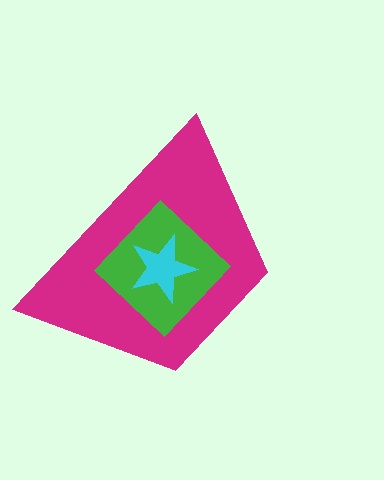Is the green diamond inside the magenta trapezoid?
Yes.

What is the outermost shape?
The magenta trapezoid.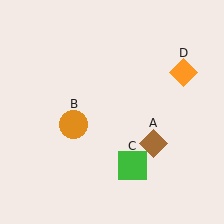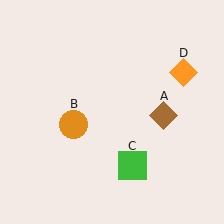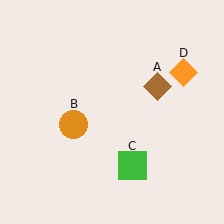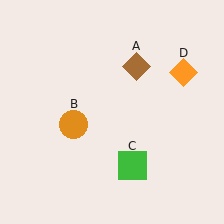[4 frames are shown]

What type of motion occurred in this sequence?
The brown diamond (object A) rotated counterclockwise around the center of the scene.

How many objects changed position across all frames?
1 object changed position: brown diamond (object A).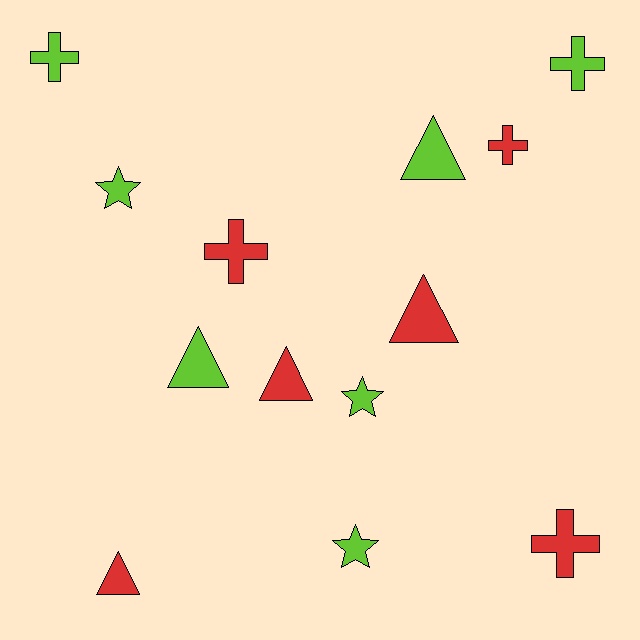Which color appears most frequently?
Lime, with 7 objects.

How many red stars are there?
There are no red stars.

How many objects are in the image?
There are 13 objects.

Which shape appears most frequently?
Cross, with 5 objects.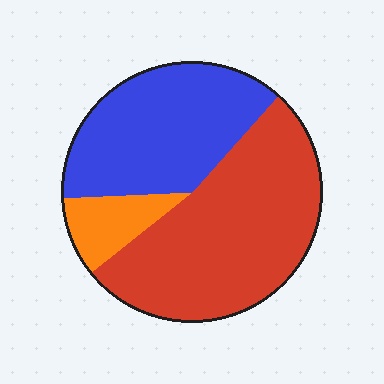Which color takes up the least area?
Orange, at roughly 10%.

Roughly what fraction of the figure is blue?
Blue takes up about three eighths (3/8) of the figure.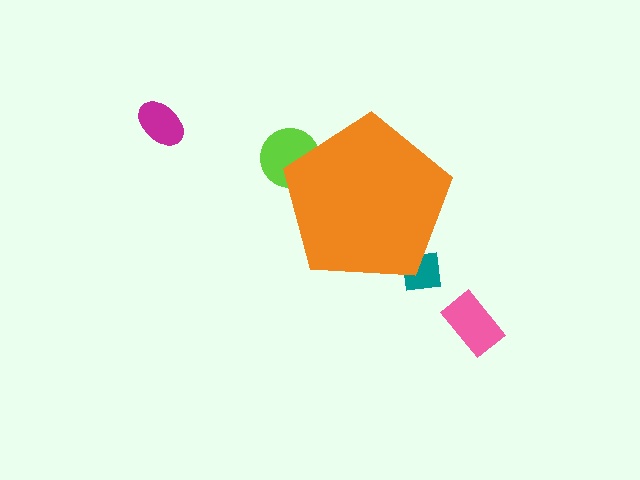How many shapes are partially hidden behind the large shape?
2 shapes are partially hidden.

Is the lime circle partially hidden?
Yes, the lime circle is partially hidden behind the orange pentagon.